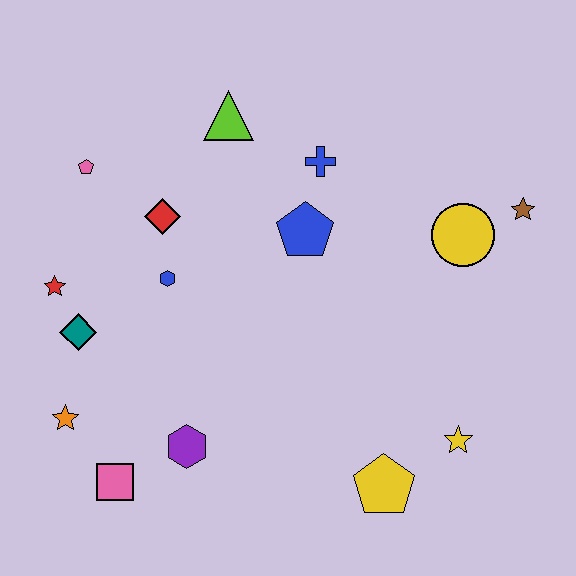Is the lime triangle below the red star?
No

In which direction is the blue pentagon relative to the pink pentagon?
The blue pentagon is to the right of the pink pentagon.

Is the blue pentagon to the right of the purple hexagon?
Yes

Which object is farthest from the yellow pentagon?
The pink pentagon is farthest from the yellow pentagon.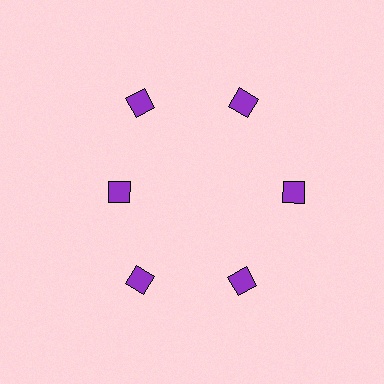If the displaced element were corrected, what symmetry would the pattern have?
It would have 6-fold rotational symmetry — the pattern would map onto itself every 60 degrees.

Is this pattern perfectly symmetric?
No. The 6 purple diamonds are arranged in a ring, but one element near the 9 o'clock position is pulled inward toward the center, breaking the 6-fold rotational symmetry.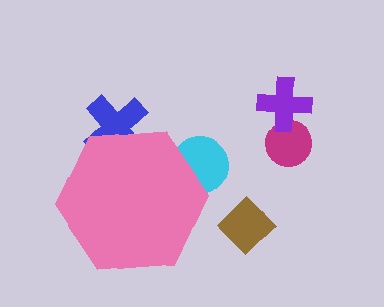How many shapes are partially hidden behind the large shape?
2 shapes are partially hidden.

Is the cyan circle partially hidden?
Yes, the cyan circle is partially hidden behind the pink hexagon.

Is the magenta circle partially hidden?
No, the magenta circle is fully visible.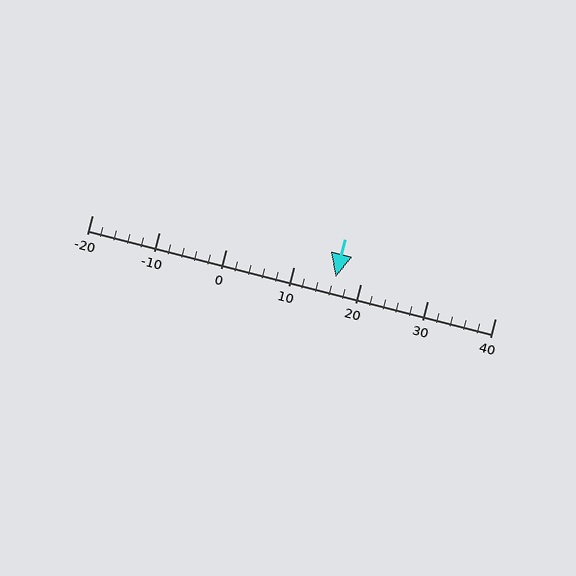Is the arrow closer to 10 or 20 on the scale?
The arrow is closer to 20.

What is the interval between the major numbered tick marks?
The major tick marks are spaced 10 units apart.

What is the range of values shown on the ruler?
The ruler shows values from -20 to 40.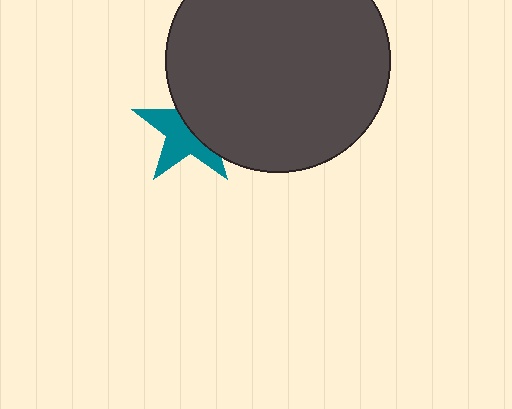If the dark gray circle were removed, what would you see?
You would see the complete teal star.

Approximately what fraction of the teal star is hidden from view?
Roughly 48% of the teal star is hidden behind the dark gray circle.